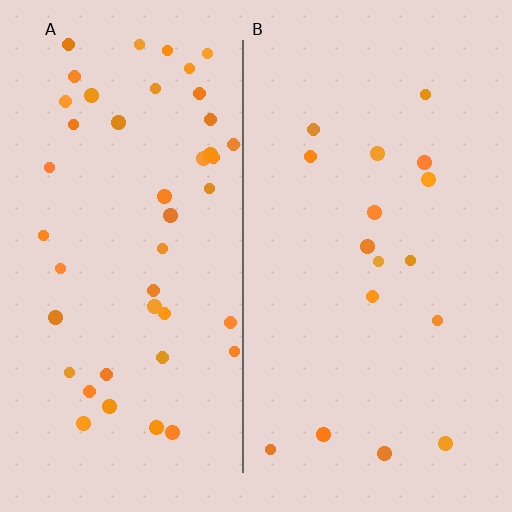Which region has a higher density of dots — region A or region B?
A (the left).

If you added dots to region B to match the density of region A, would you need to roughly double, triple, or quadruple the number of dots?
Approximately triple.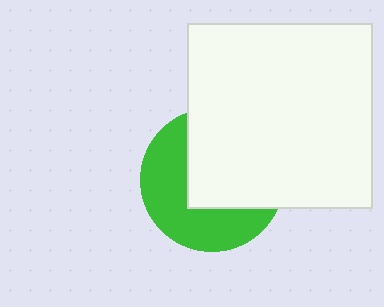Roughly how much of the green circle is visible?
About half of it is visible (roughly 47%).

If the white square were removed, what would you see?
You would see the complete green circle.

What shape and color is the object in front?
The object in front is a white square.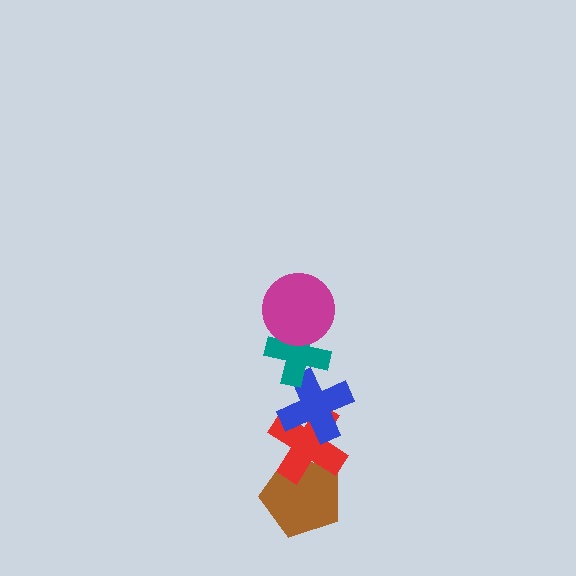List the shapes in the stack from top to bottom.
From top to bottom: the magenta circle, the teal cross, the blue cross, the red cross, the brown pentagon.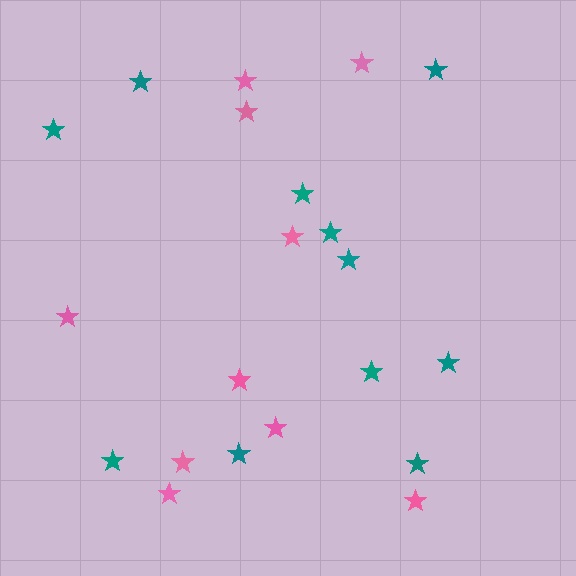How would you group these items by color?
There are 2 groups: one group of pink stars (10) and one group of teal stars (11).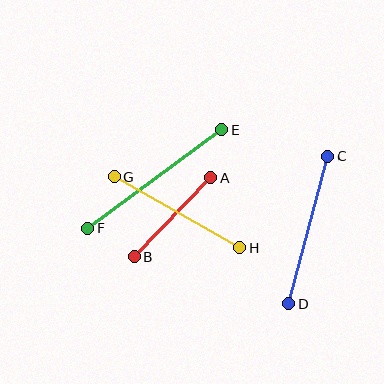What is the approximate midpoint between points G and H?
The midpoint is at approximately (177, 212) pixels.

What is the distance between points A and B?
The distance is approximately 110 pixels.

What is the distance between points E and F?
The distance is approximately 166 pixels.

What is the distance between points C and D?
The distance is approximately 152 pixels.